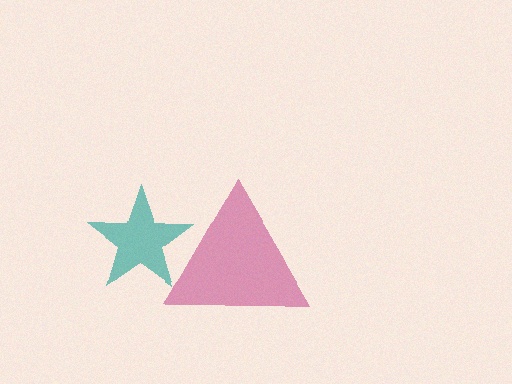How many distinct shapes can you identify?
There are 2 distinct shapes: a magenta triangle, a teal star.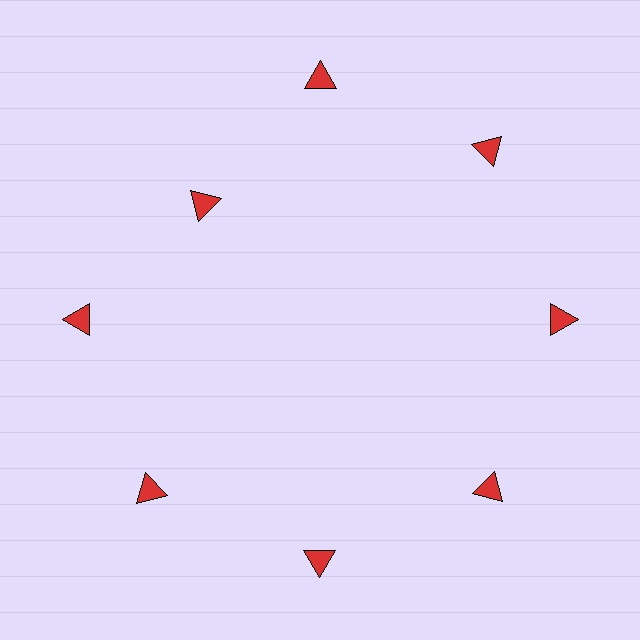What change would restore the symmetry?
The symmetry would be restored by moving it outward, back onto the ring so that all 8 triangles sit at equal angles and equal distance from the center.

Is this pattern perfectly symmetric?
No. The 8 red triangles are arranged in a ring, but one element near the 10 o'clock position is pulled inward toward the center, breaking the 8-fold rotational symmetry.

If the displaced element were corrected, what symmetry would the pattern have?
It would have 8-fold rotational symmetry — the pattern would map onto itself every 45 degrees.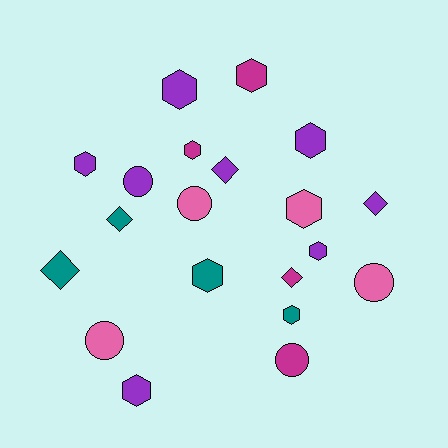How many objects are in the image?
There are 20 objects.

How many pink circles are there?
There are 3 pink circles.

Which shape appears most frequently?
Hexagon, with 10 objects.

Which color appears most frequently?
Purple, with 8 objects.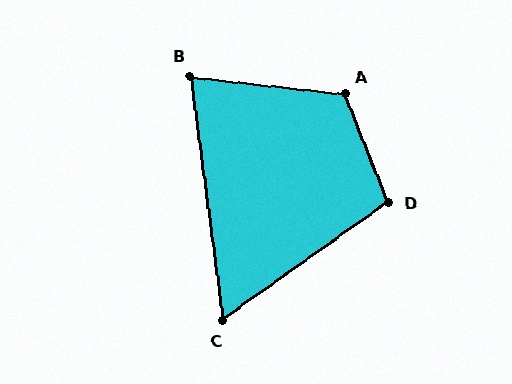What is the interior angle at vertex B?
Approximately 76 degrees (acute).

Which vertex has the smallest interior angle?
C, at approximately 62 degrees.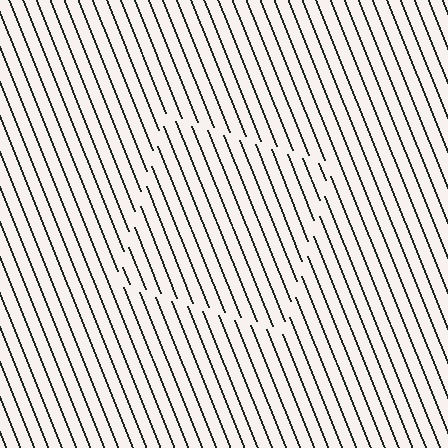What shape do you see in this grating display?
An illusory square. The interior of the shape contains the same grating, shifted by half a period — the contour is defined by the phase discontinuity where line-ends from the inner and outer gratings abut.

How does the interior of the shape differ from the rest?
The interior of the shape contains the same grating, shifted by half a period — the contour is defined by the phase discontinuity where line-ends from the inner and outer gratings abut.